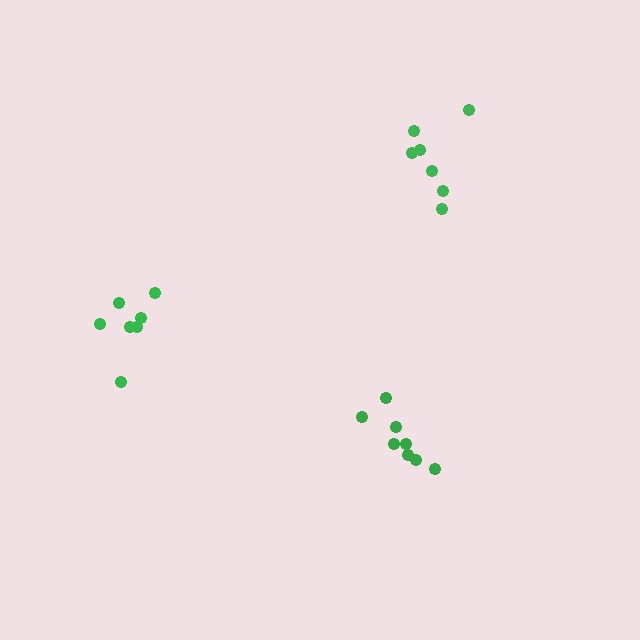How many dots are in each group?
Group 1: 8 dots, Group 2: 7 dots, Group 3: 7 dots (22 total).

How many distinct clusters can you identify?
There are 3 distinct clusters.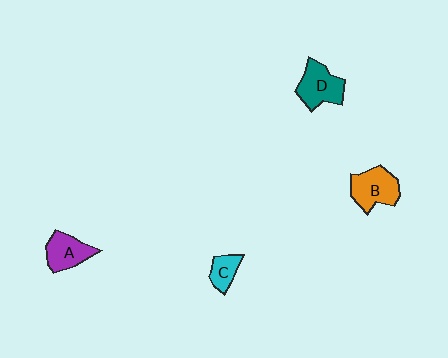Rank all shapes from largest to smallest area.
From largest to smallest: B (orange), D (teal), A (purple), C (cyan).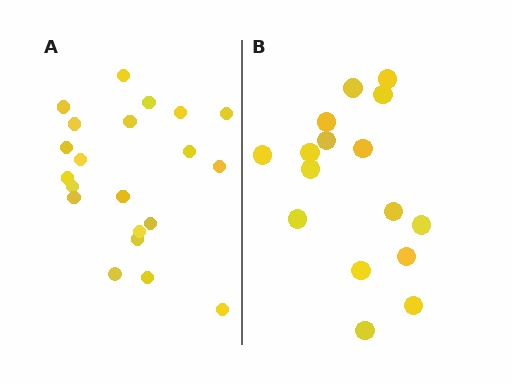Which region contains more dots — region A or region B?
Region A (the left region) has more dots.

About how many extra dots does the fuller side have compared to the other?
Region A has about 5 more dots than region B.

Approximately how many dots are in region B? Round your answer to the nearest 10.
About 20 dots. (The exact count is 16, which rounds to 20.)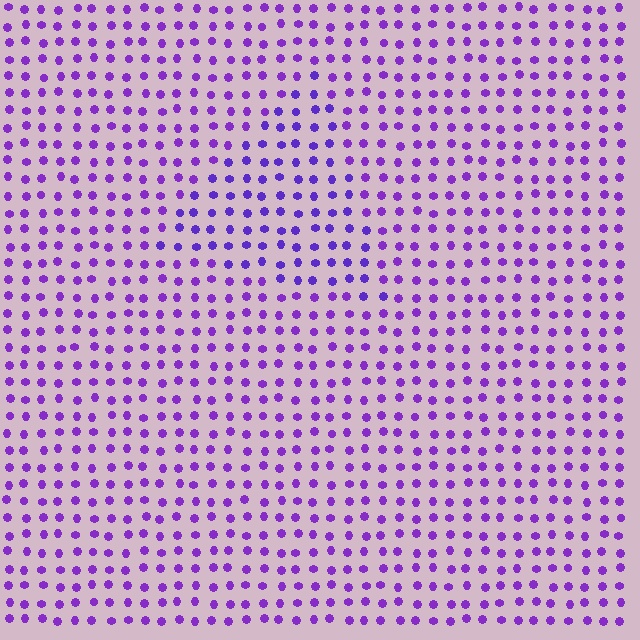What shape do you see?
I see a triangle.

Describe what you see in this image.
The image is filled with small purple elements in a uniform arrangement. A triangle-shaped region is visible where the elements are tinted to a slightly different hue, forming a subtle color boundary.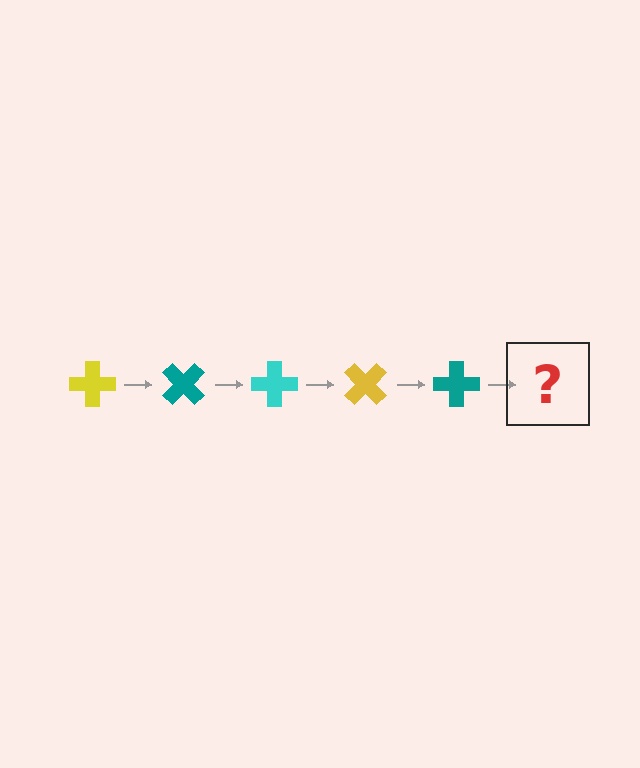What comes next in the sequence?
The next element should be a cyan cross, rotated 225 degrees from the start.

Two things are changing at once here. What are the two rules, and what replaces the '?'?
The two rules are that it rotates 45 degrees each step and the color cycles through yellow, teal, and cyan. The '?' should be a cyan cross, rotated 225 degrees from the start.